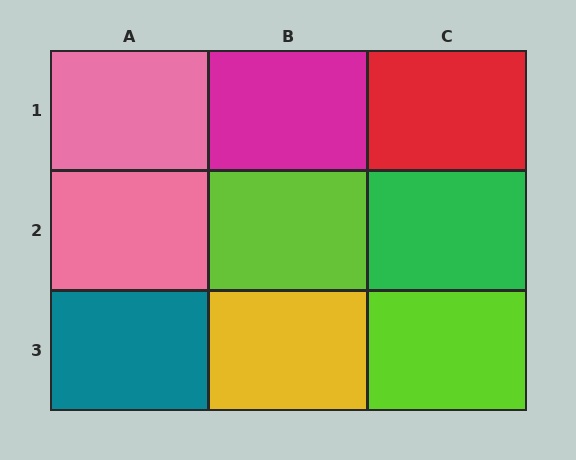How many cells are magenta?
1 cell is magenta.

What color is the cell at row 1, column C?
Red.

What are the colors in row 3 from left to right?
Teal, yellow, lime.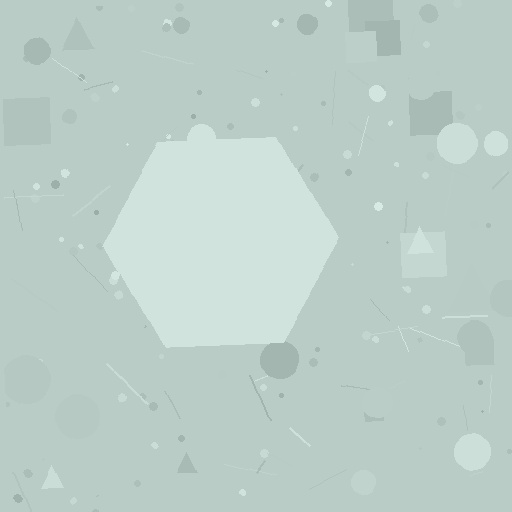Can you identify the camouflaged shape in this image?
The camouflaged shape is a hexagon.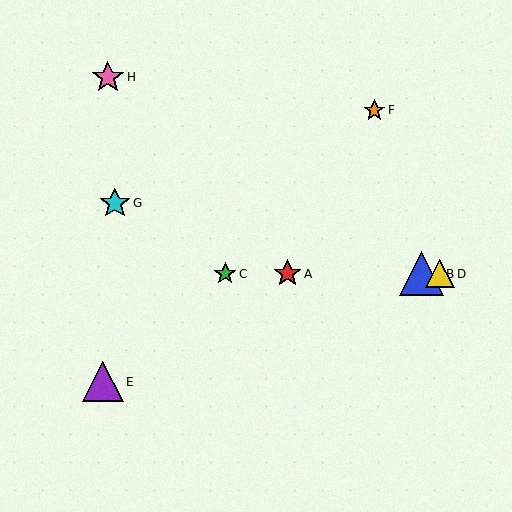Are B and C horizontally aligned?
Yes, both are at y≈274.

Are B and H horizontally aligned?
No, B is at y≈274 and H is at y≈77.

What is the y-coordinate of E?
Object E is at y≈382.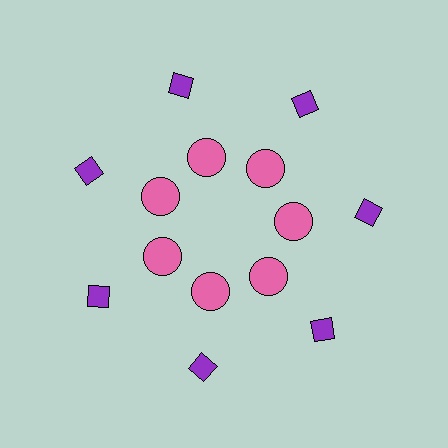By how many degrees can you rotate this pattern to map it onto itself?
The pattern maps onto itself every 51 degrees of rotation.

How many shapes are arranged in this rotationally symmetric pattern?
There are 14 shapes, arranged in 7 groups of 2.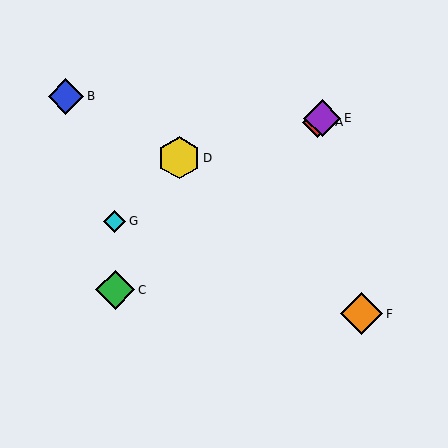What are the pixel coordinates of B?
Object B is at (66, 96).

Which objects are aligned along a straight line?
Objects A, C, E are aligned along a straight line.